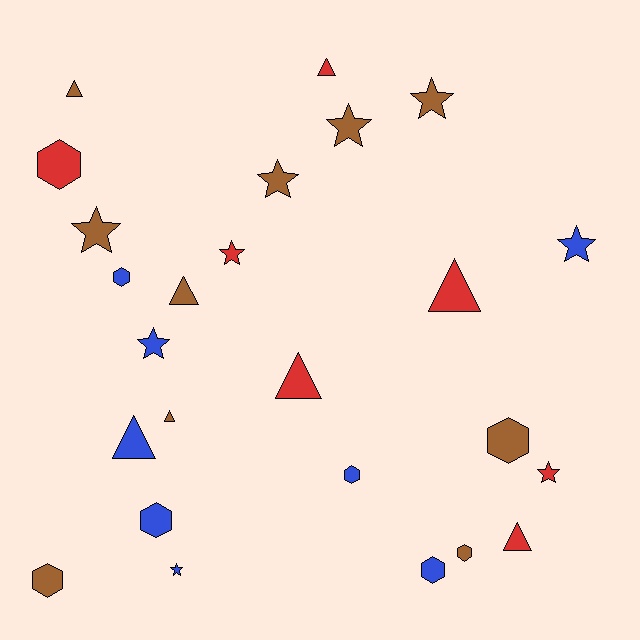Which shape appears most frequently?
Star, with 9 objects.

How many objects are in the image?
There are 25 objects.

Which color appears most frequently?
Brown, with 10 objects.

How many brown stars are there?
There are 4 brown stars.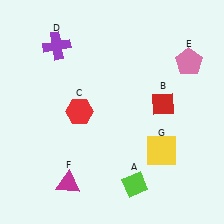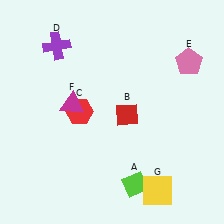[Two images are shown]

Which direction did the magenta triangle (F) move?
The magenta triangle (F) moved up.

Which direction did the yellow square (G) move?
The yellow square (G) moved down.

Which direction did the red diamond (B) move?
The red diamond (B) moved left.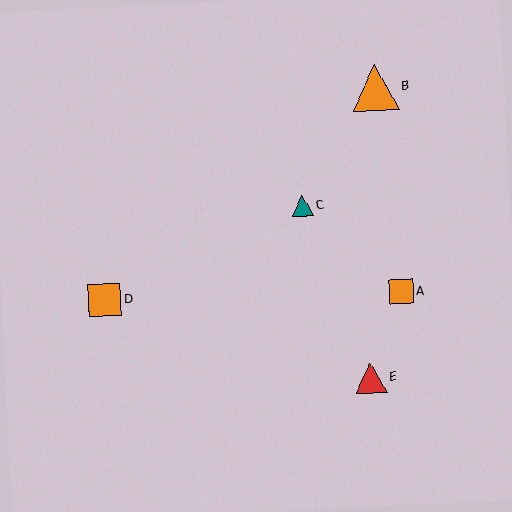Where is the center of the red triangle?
The center of the red triangle is at (371, 378).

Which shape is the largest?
The orange triangle (labeled B) is the largest.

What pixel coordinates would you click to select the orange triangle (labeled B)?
Click at (375, 87) to select the orange triangle B.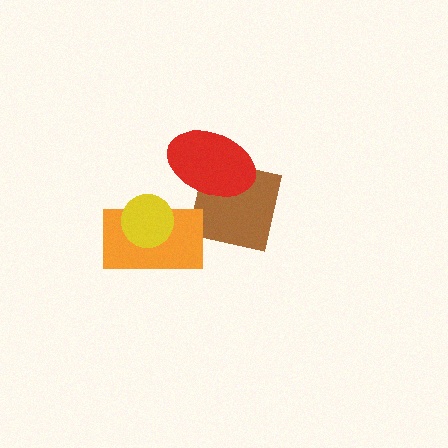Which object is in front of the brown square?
The red ellipse is in front of the brown square.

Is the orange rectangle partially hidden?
Yes, it is partially covered by another shape.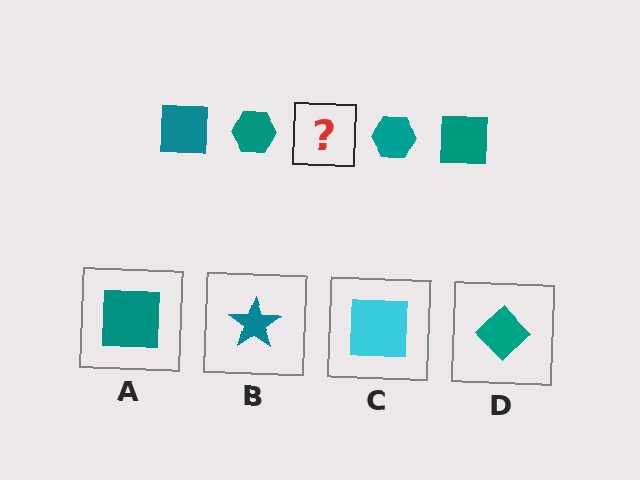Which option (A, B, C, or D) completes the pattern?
A.